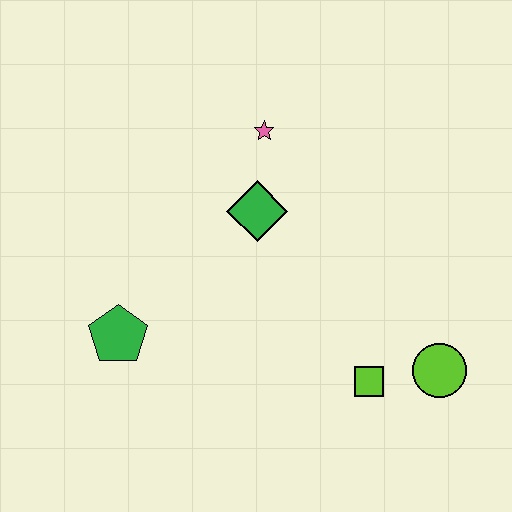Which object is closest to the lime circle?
The lime square is closest to the lime circle.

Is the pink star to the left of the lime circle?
Yes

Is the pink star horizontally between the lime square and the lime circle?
No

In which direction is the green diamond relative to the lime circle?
The green diamond is to the left of the lime circle.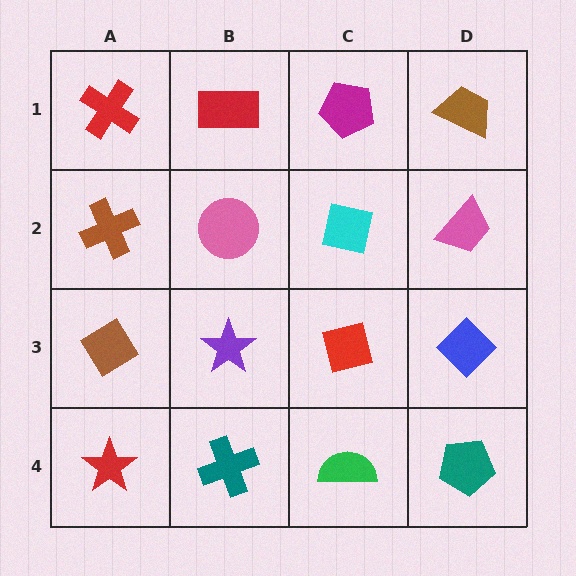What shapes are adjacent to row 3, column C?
A cyan square (row 2, column C), a green semicircle (row 4, column C), a purple star (row 3, column B), a blue diamond (row 3, column D).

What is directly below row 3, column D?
A teal pentagon.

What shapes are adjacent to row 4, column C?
A red square (row 3, column C), a teal cross (row 4, column B), a teal pentagon (row 4, column D).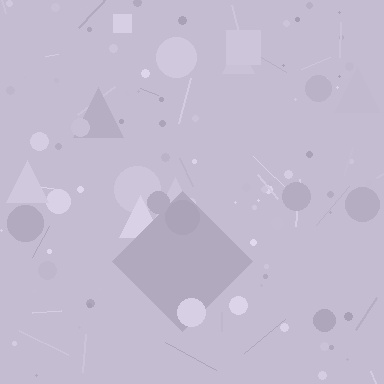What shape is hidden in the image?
A diamond is hidden in the image.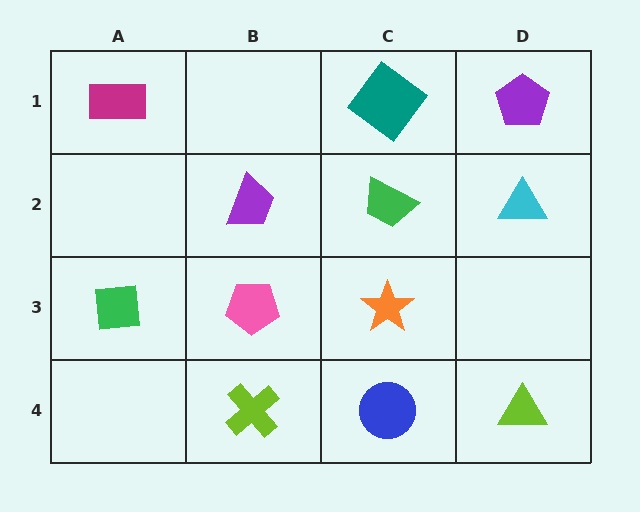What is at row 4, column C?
A blue circle.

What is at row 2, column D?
A cyan triangle.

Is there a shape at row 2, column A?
No, that cell is empty.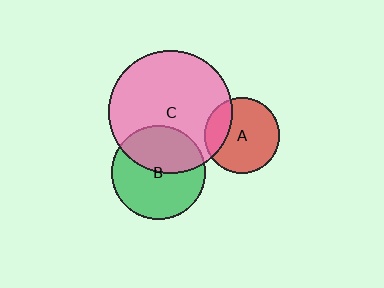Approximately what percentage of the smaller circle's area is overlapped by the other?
Approximately 40%.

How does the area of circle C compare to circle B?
Approximately 1.7 times.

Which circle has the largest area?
Circle C (pink).